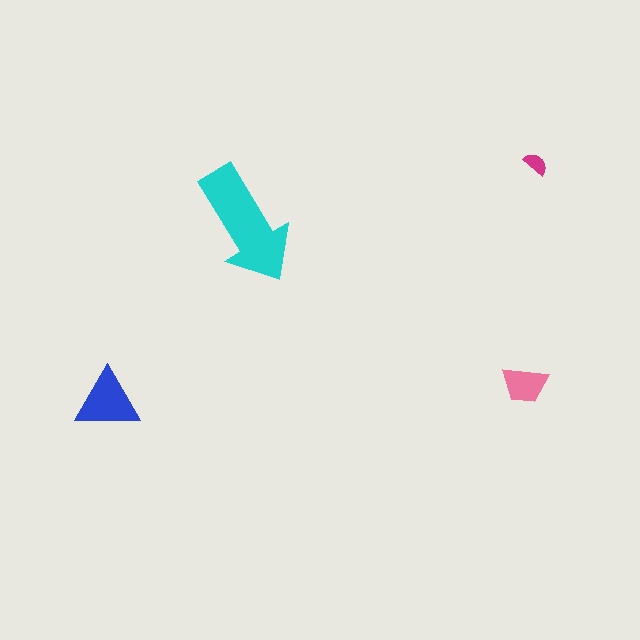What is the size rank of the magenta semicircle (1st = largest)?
4th.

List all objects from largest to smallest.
The cyan arrow, the blue triangle, the pink trapezoid, the magenta semicircle.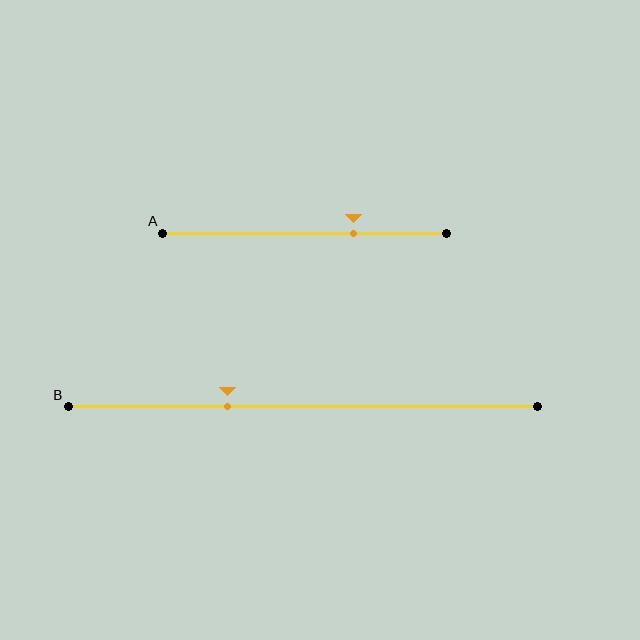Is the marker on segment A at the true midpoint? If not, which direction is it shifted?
No, the marker on segment A is shifted to the right by about 17% of the segment length.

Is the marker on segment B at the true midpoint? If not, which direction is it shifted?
No, the marker on segment B is shifted to the left by about 16% of the segment length.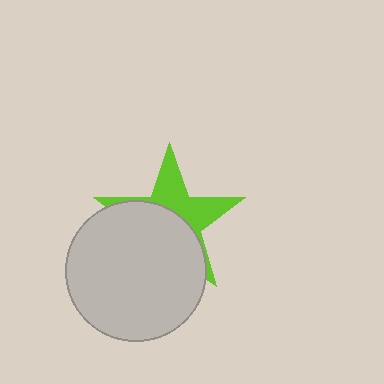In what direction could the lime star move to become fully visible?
The lime star could move up. That would shift it out from behind the light gray circle entirely.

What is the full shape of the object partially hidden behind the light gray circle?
The partially hidden object is a lime star.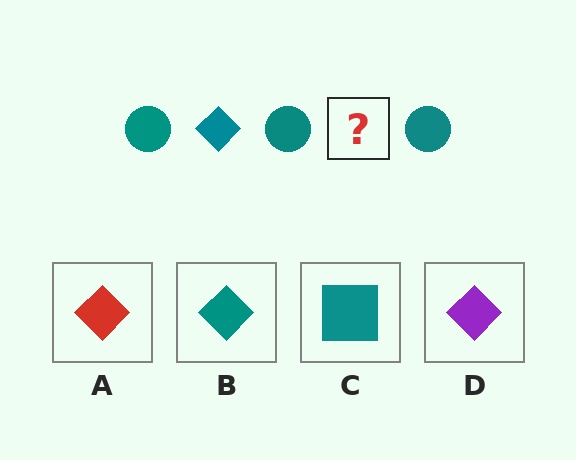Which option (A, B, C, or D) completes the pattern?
B.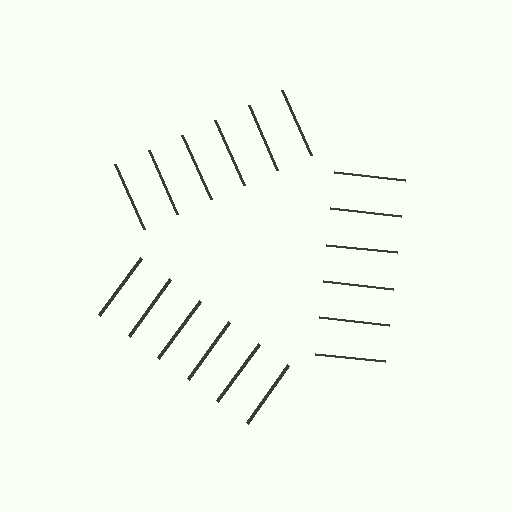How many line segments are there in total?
18 — 6 along each of the 3 edges.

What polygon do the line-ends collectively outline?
An illusory triangle — the line segments terminate on its edges but no continuous stroke is drawn.